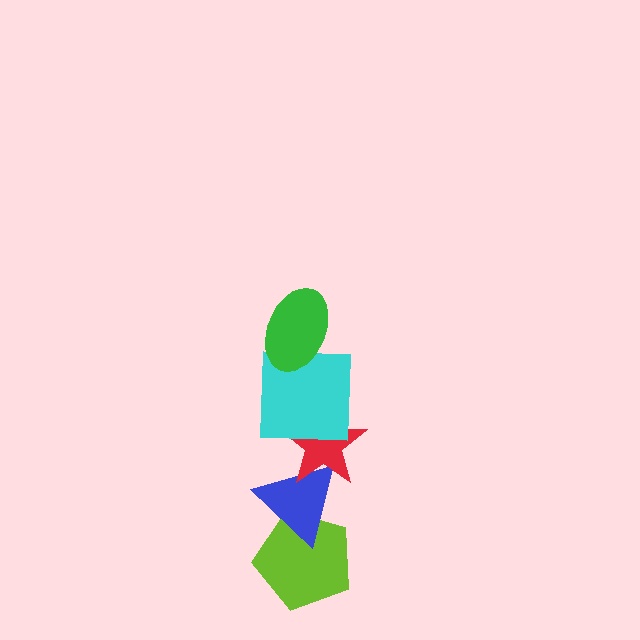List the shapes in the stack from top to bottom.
From top to bottom: the green ellipse, the cyan square, the red star, the blue triangle, the lime pentagon.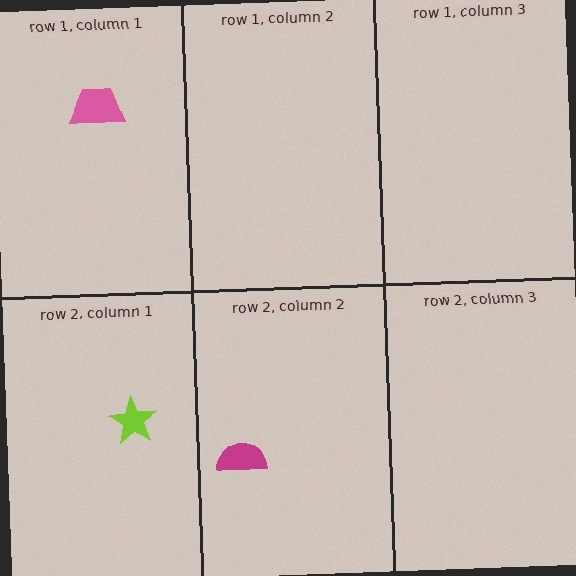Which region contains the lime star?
The row 2, column 1 region.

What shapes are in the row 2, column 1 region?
The lime star.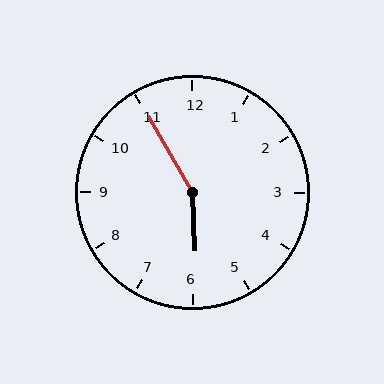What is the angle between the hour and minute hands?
Approximately 152 degrees.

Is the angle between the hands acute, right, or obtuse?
It is obtuse.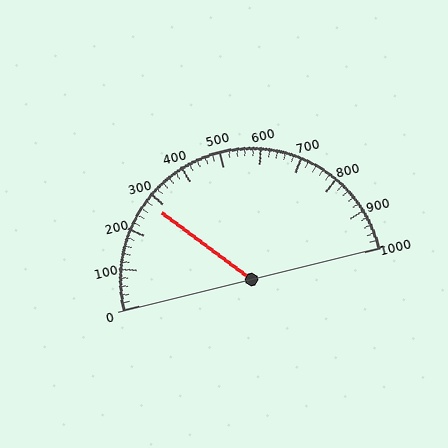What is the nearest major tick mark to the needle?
The nearest major tick mark is 300.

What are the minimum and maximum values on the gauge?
The gauge ranges from 0 to 1000.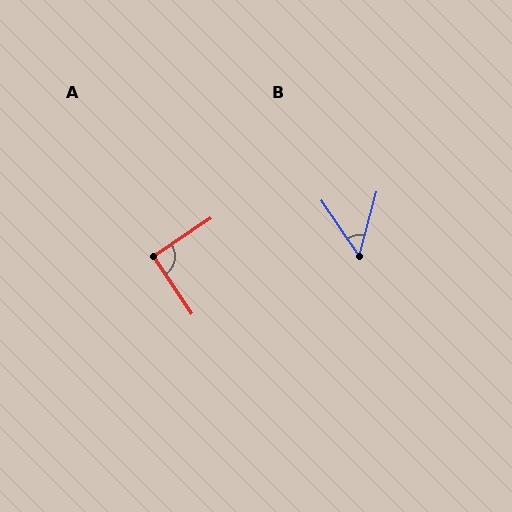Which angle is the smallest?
B, at approximately 50 degrees.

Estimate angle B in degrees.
Approximately 50 degrees.